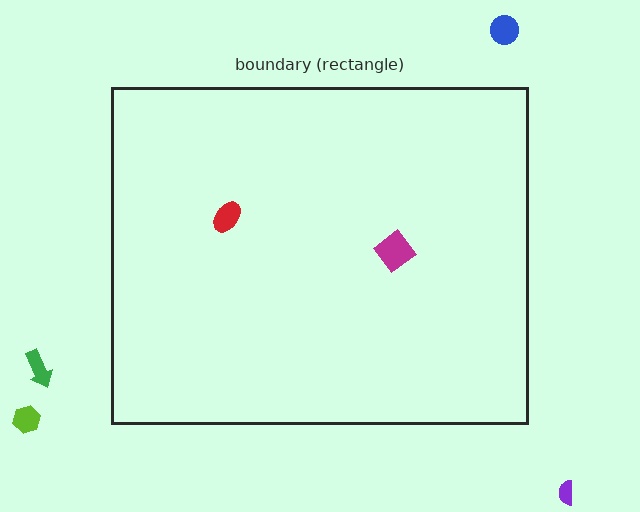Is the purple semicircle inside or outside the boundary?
Outside.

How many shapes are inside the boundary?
2 inside, 4 outside.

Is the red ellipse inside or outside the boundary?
Inside.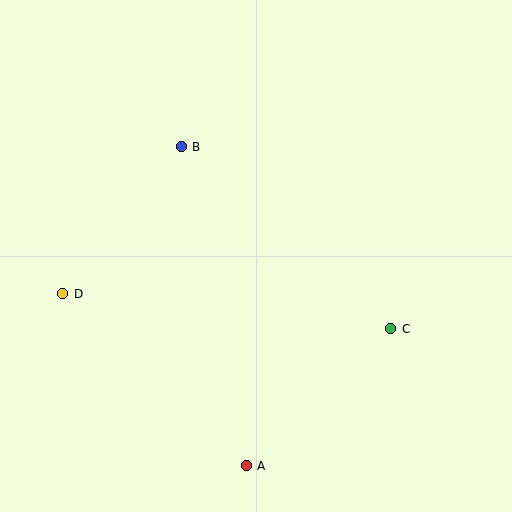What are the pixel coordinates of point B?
Point B is at (181, 147).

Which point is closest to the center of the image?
Point B at (181, 147) is closest to the center.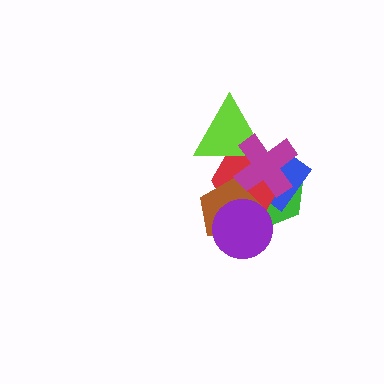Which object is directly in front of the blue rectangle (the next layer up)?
The red hexagon is directly in front of the blue rectangle.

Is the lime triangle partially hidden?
Yes, it is partially covered by another shape.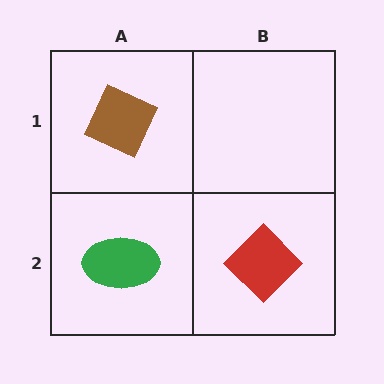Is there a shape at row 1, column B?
No, that cell is empty.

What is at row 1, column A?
A brown diamond.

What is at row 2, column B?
A red diamond.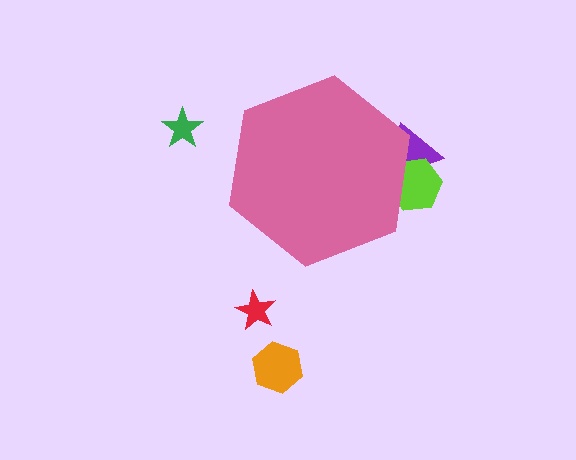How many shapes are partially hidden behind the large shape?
2 shapes are partially hidden.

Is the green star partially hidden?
No, the green star is fully visible.